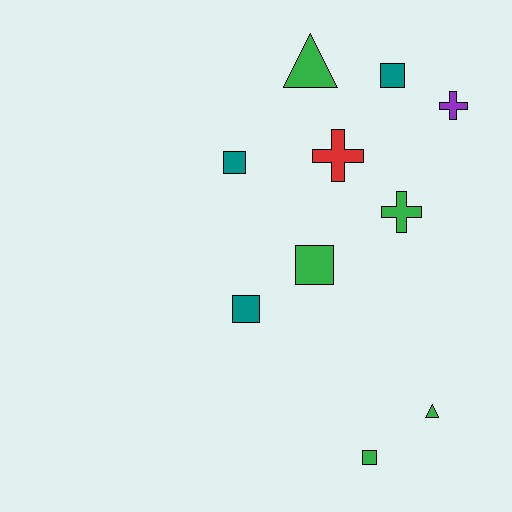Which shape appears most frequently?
Square, with 5 objects.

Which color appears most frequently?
Green, with 5 objects.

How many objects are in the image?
There are 10 objects.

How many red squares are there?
There are no red squares.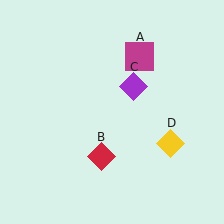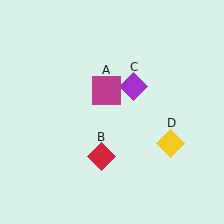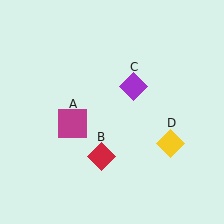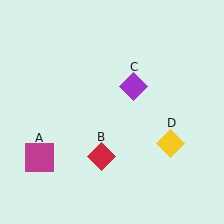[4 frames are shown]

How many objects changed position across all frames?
1 object changed position: magenta square (object A).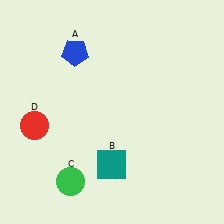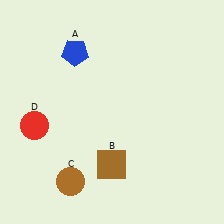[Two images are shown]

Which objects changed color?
B changed from teal to brown. C changed from green to brown.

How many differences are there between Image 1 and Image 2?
There are 2 differences between the two images.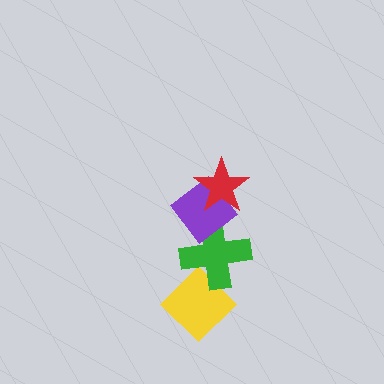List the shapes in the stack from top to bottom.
From top to bottom: the red star, the purple diamond, the green cross, the yellow diamond.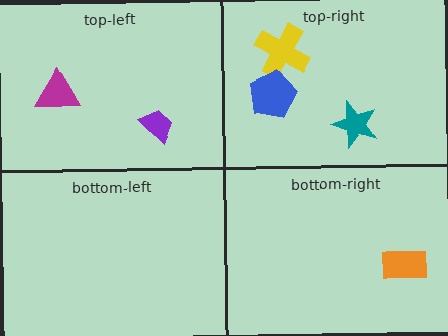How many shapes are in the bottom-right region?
1.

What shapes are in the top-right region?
The yellow cross, the teal star, the blue pentagon.